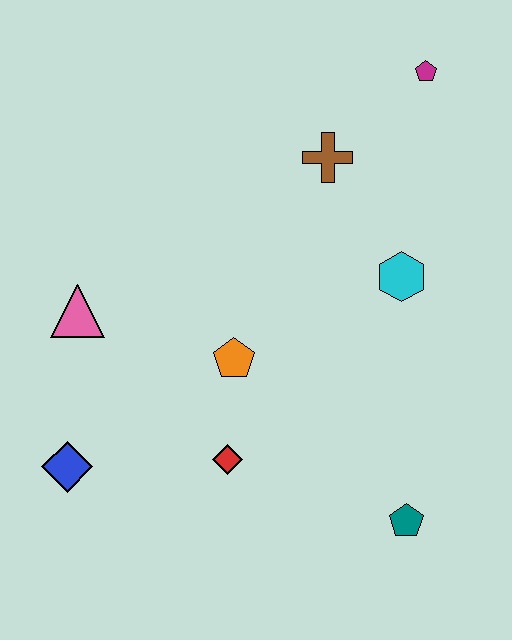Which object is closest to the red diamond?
The orange pentagon is closest to the red diamond.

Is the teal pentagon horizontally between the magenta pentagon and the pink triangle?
Yes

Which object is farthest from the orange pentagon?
The magenta pentagon is farthest from the orange pentagon.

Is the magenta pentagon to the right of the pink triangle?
Yes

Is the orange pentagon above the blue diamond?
Yes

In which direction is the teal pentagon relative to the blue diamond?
The teal pentagon is to the right of the blue diamond.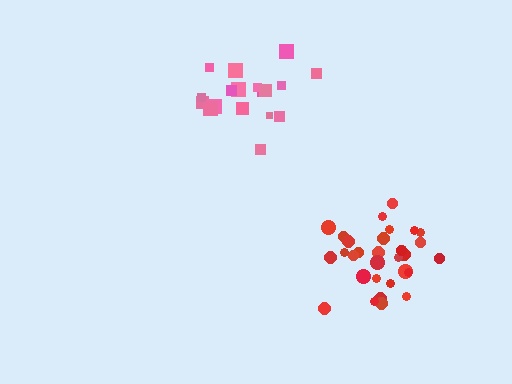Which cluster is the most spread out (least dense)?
Pink.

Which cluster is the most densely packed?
Red.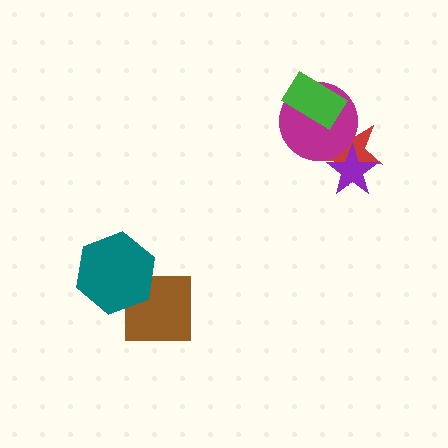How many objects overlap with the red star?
2 objects overlap with the red star.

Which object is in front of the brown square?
The teal hexagon is in front of the brown square.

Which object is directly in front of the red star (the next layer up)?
The magenta circle is directly in front of the red star.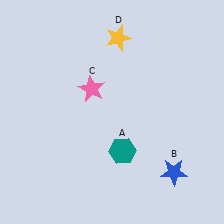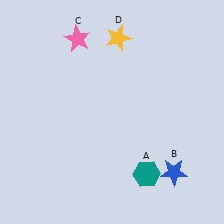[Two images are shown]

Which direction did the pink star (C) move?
The pink star (C) moved up.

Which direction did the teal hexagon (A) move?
The teal hexagon (A) moved right.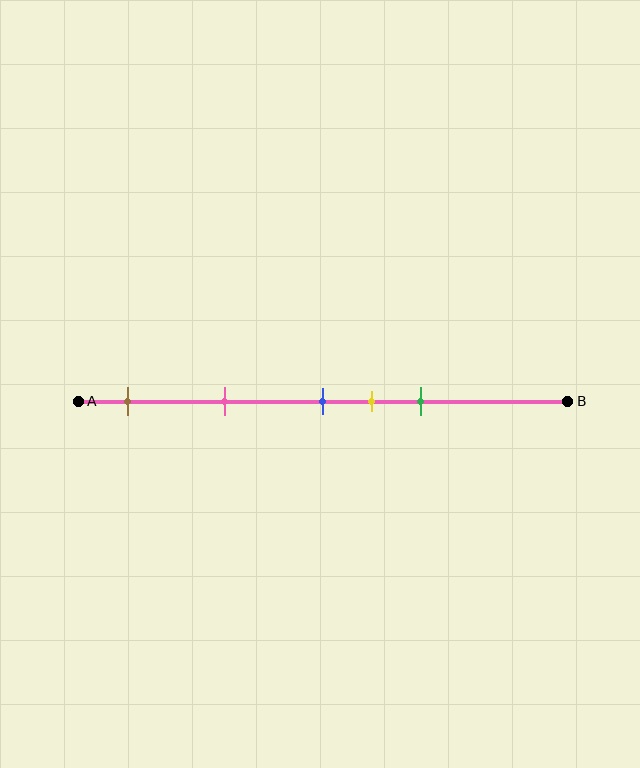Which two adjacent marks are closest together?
The blue and yellow marks are the closest adjacent pair.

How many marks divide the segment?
There are 5 marks dividing the segment.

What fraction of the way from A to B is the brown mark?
The brown mark is approximately 10% (0.1) of the way from A to B.